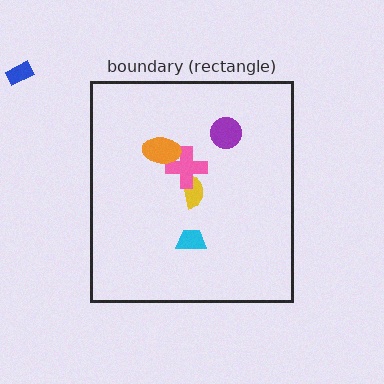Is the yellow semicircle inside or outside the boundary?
Inside.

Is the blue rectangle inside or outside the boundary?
Outside.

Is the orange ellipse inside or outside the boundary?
Inside.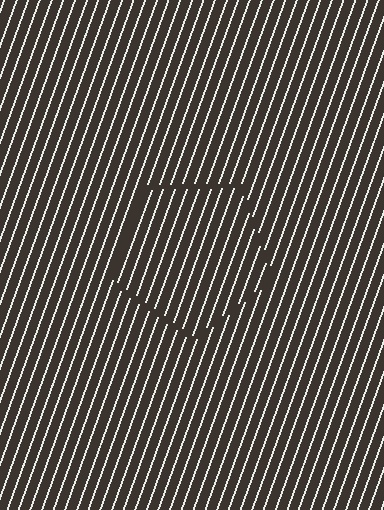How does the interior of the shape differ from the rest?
The interior of the shape contains the same grating, shifted by half a period — the contour is defined by the phase discontinuity where line-ends from the inner and outer gratings abut.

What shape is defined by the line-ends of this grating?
An illusory pentagon. The interior of the shape contains the same grating, shifted by half a period — the contour is defined by the phase discontinuity where line-ends from the inner and outer gratings abut.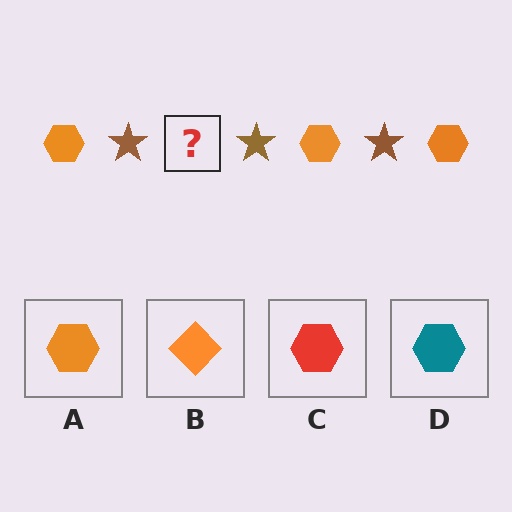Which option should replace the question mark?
Option A.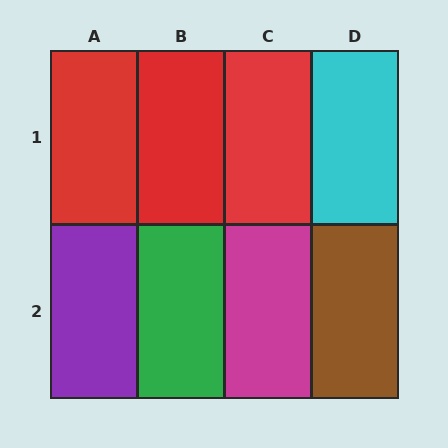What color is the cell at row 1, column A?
Red.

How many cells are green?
1 cell is green.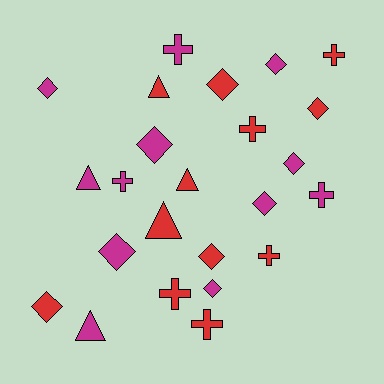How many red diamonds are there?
There are 4 red diamonds.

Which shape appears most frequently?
Diamond, with 11 objects.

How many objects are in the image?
There are 24 objects.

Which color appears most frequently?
Magenta, with 12 objects.